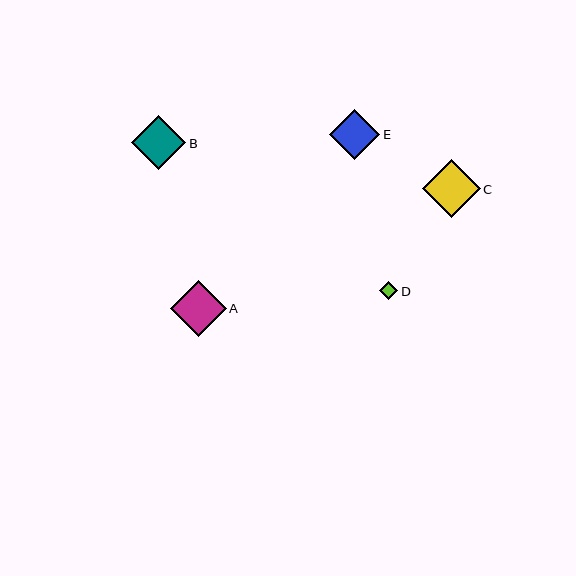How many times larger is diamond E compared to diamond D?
Diamond E is approximately 2.8 times the size of diamond D.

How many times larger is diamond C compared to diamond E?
Diamond C is approximately 1.2 times the size of diamond E.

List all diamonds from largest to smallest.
From largest to smallest: C, A, B, E, D.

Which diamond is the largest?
Diamond C is the largest with a size of approximately 58 pixels.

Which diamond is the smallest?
Diamond D is the smallest with a size of approximately 18 pixels.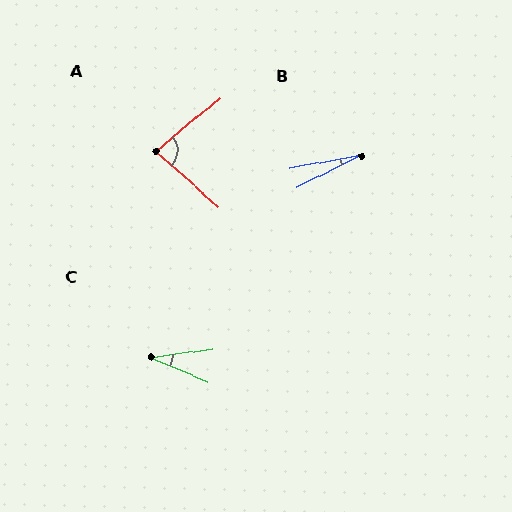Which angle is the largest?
A, at approximately 82 degrees.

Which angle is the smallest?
B, at approximately 16 degrees.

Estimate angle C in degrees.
Approximately 31 degrees.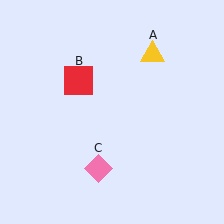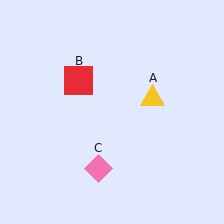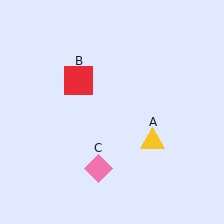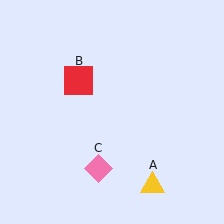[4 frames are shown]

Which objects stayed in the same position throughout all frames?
Red square (object B) and pink diamond (object C) remained stationary.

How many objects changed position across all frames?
1 object changed position: yellow triangle (object A).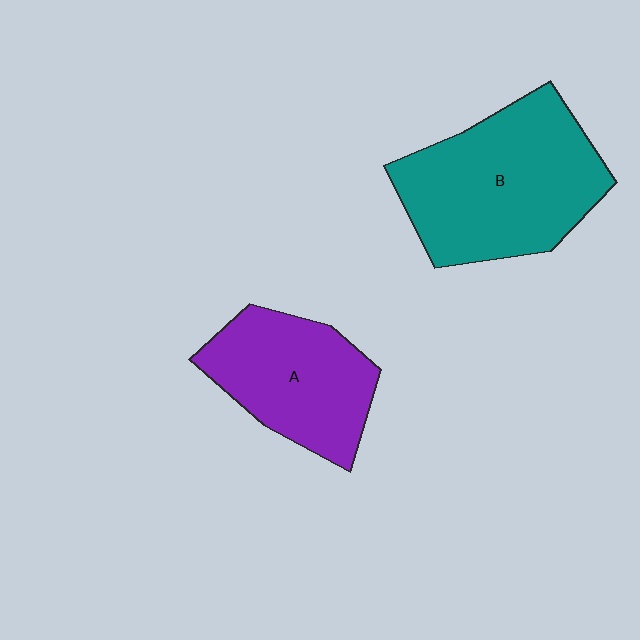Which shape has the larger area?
Shape B (teal).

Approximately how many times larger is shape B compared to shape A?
Approximately 1.4 times.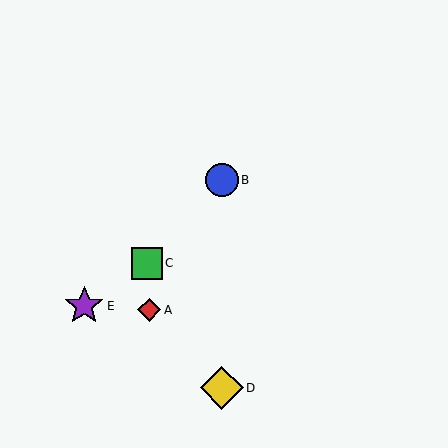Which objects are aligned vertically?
Objects B, D are aligned vertically.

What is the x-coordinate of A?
Object A is at x≈149.